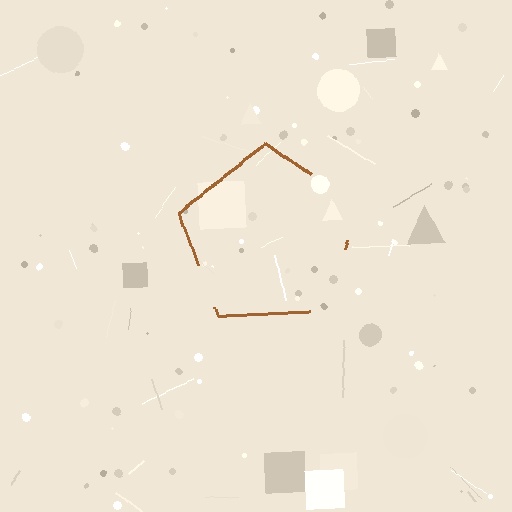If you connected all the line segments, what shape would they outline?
They would outline a pentagon.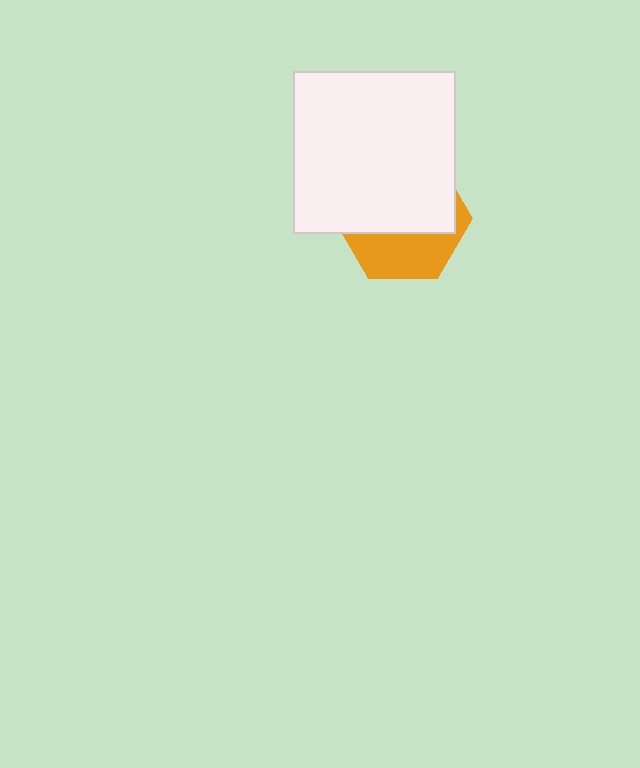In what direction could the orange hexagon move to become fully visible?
The orange hexagon could move down. That would shift it out from behind the white square entirely.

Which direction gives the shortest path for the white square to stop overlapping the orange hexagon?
Moving up gives the shortest separation.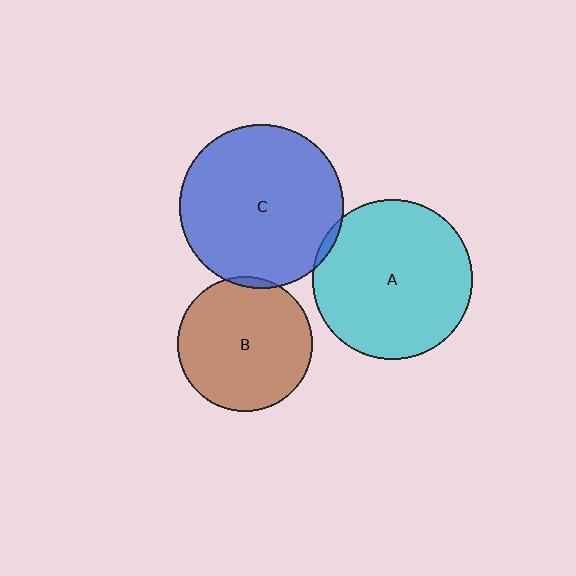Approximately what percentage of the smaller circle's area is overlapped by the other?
Approximately 5%.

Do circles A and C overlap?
Yes.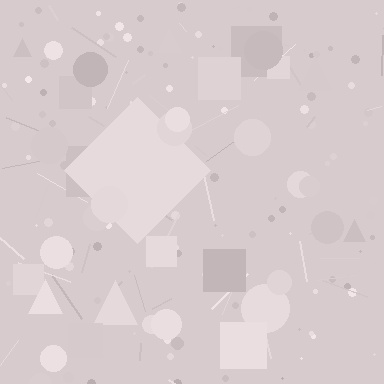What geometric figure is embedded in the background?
A diamond is embedded in the background.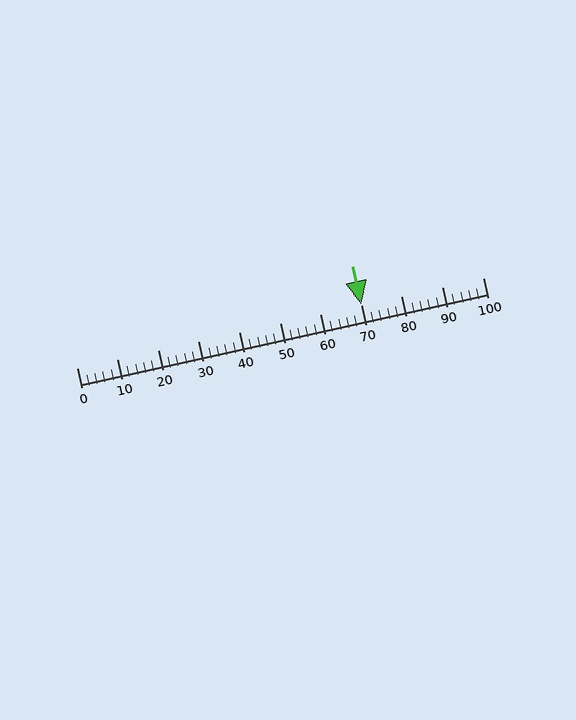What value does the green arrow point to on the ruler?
The green arrow points to approximately 70.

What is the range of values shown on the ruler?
The ruler shows values from 0 to 100.